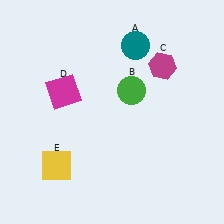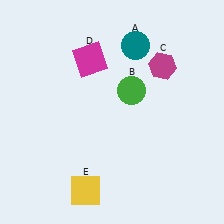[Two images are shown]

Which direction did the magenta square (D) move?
The magenta square (D) moved up.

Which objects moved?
The objects that moved are: the magenta square (D), the yellow square (E).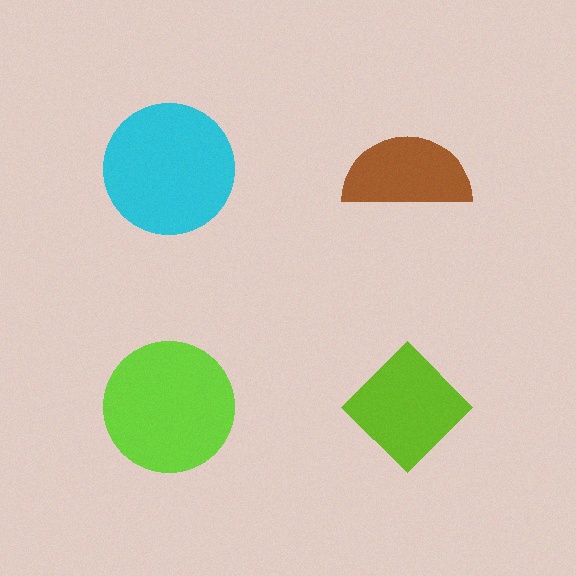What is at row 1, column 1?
A cyan circle.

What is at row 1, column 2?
A brown semicircle.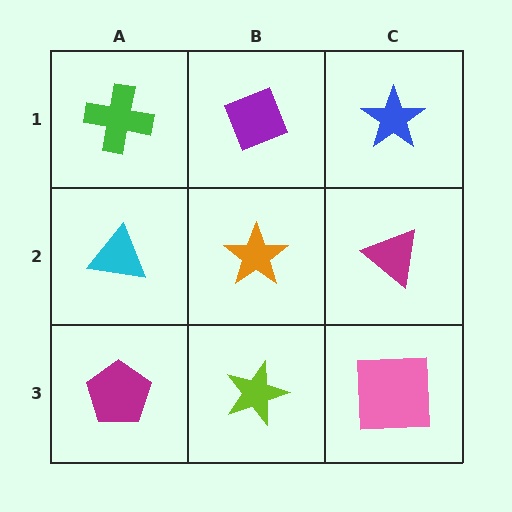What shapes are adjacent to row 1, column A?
A cyan triangle (row 2, column A), a purple diamond (row 1, column B).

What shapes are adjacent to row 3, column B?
An orange star (row 2, column B), a magenta pentagon (row 3, column A), a pink square (row 3, column C).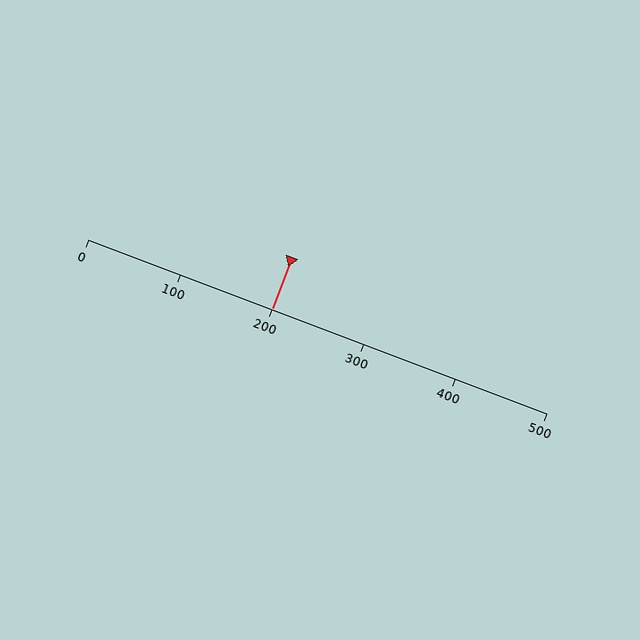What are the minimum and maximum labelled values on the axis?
The axis runs from 0 to 500.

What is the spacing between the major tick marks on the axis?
The major ticks are spaced 100 apart.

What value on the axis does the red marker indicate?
The marker indicates approximately 200.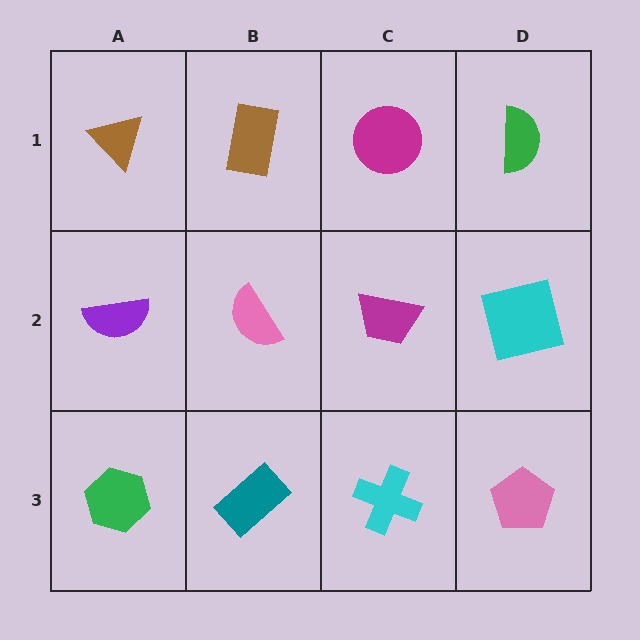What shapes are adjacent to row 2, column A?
A brown triangle (row 1, column A), a green hexagon (row 3, column A), a pink semicircle (row 2, column B).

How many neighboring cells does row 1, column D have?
2.